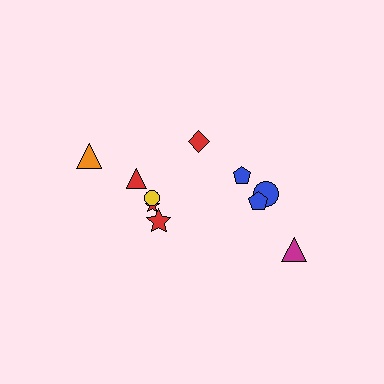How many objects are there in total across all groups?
There are 10 objects.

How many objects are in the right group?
There are 4 objects.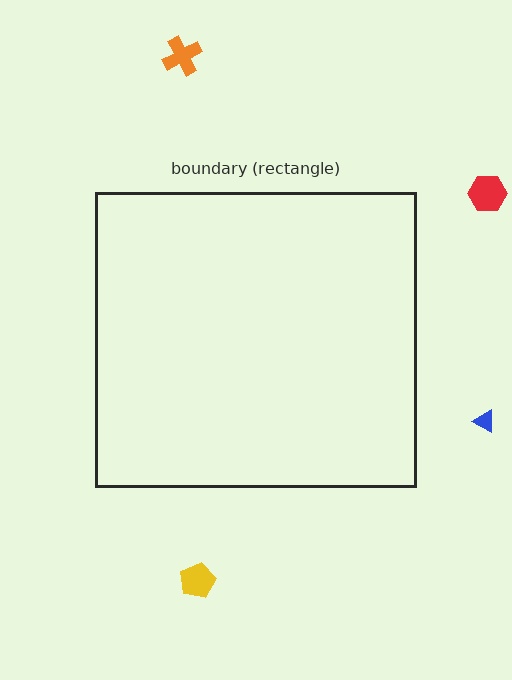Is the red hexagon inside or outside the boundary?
Outside.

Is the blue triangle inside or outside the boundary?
Outside.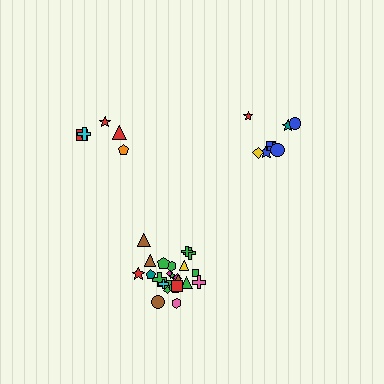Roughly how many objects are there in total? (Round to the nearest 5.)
Roughly 40 objects in total.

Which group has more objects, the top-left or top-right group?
The top-right group.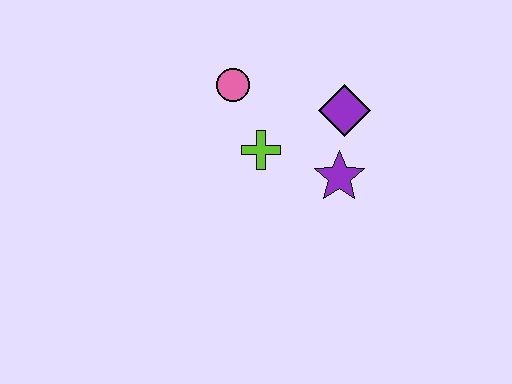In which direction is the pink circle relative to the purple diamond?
The pink circle is to the left of the purple diamond.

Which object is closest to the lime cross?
The pink circle is closest to the lime cross.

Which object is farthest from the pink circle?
The purple star is farthest from the pink circle.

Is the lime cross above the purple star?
Yes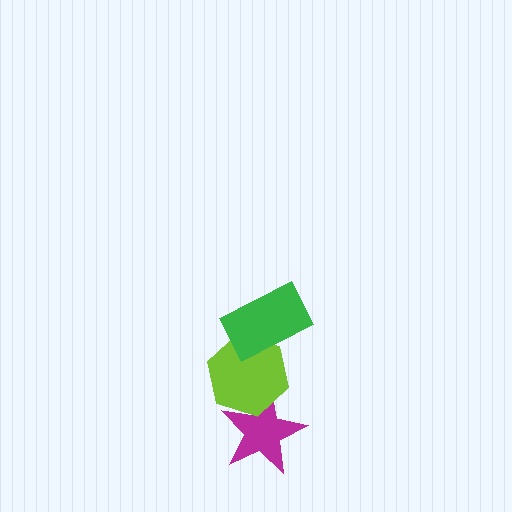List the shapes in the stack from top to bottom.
From top to bottom: the green rectangle, the lime hexagon, the magenta star.